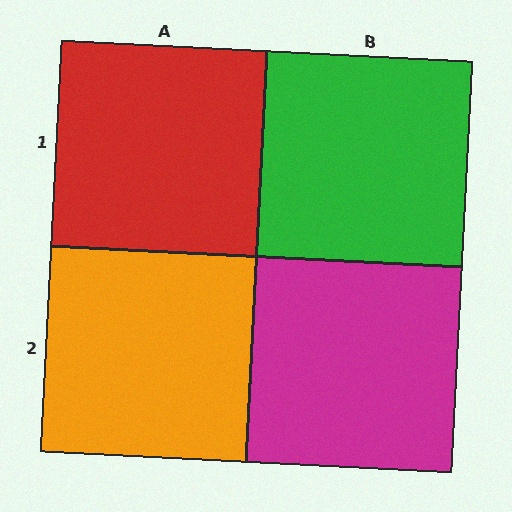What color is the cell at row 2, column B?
Magenta.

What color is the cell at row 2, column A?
Orange.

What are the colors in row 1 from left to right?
Red, green.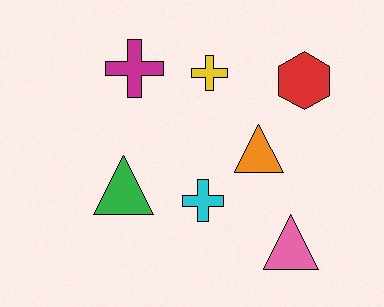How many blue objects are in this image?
There are no blue objects.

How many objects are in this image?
There are 7 objects.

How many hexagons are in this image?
There is 1 hexagon.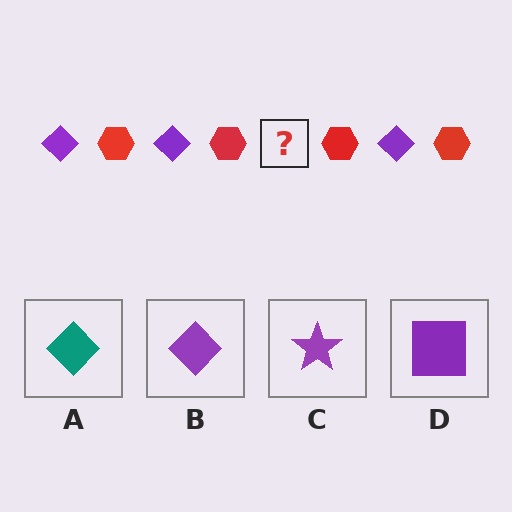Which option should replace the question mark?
Option B.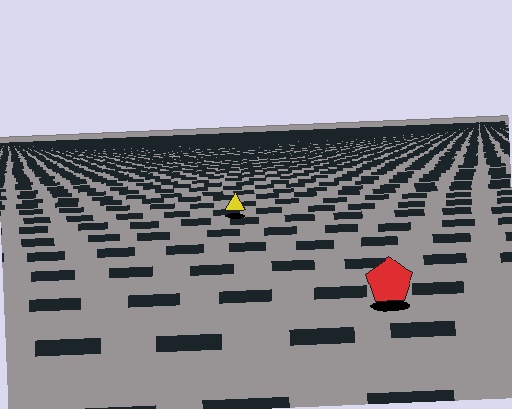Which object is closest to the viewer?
The red pentagon is closest. The texture marks near it are larger and more spread out.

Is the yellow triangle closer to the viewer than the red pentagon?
No. The red pentagon is closer — you can tell from the texture gradient: the ground texture is coarser near it.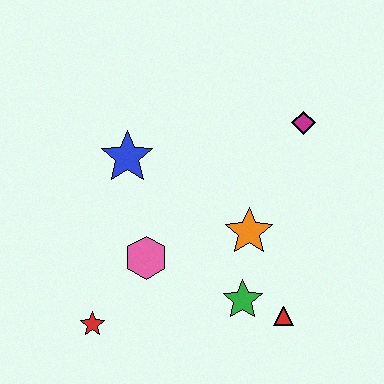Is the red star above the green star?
No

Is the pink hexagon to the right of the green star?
No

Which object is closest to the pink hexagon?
The red star is closest to the pink hexagon.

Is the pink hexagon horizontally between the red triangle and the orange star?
No